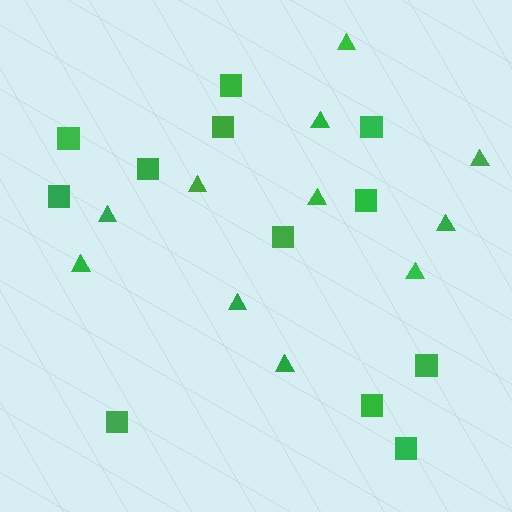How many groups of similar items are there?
There are 2 groups: one group of squares (12) and one group of triangles (11).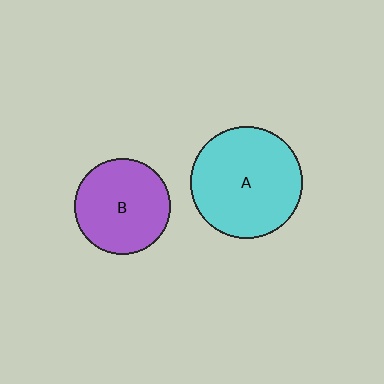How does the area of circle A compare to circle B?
Approximately 1.4 times.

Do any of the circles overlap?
No, none of the circles overlap.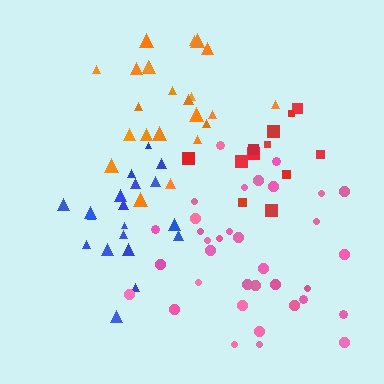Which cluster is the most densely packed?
Blue.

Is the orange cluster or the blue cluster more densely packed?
Blue.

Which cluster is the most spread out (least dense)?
Red.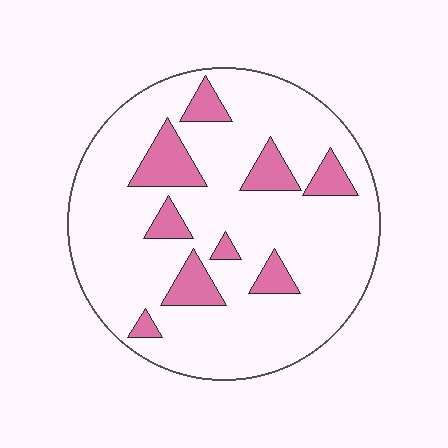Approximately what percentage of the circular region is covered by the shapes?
Approximately 15%.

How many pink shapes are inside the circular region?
9.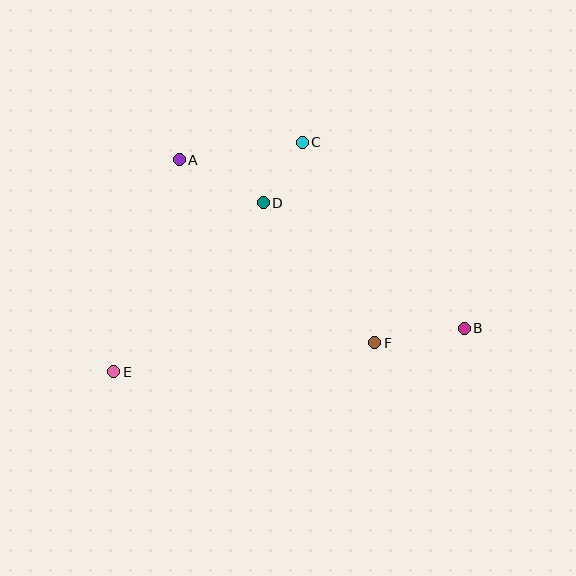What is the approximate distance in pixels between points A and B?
The distance between A and B is approximately 331 pixels.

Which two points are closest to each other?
Points C and D are closest to each other.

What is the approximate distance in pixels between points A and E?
The distance between A and E is approximately 222 pixels.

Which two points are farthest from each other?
Points B and E are farthest from each other.